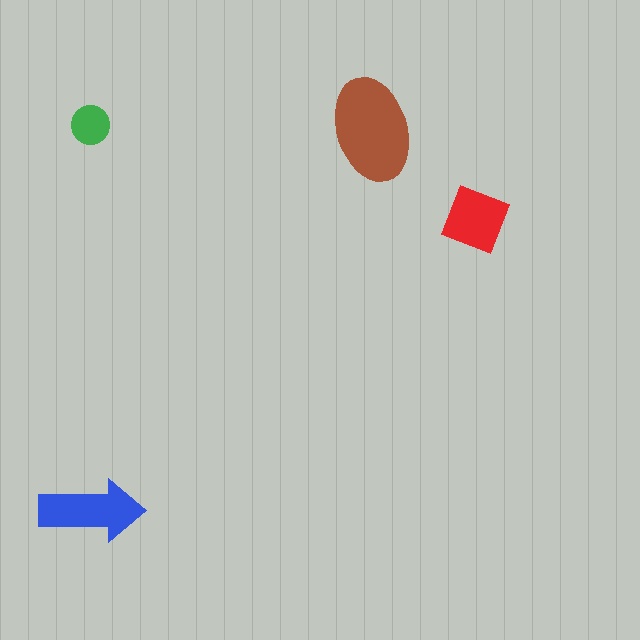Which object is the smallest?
The green circle.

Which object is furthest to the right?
The red diamond is rightmost.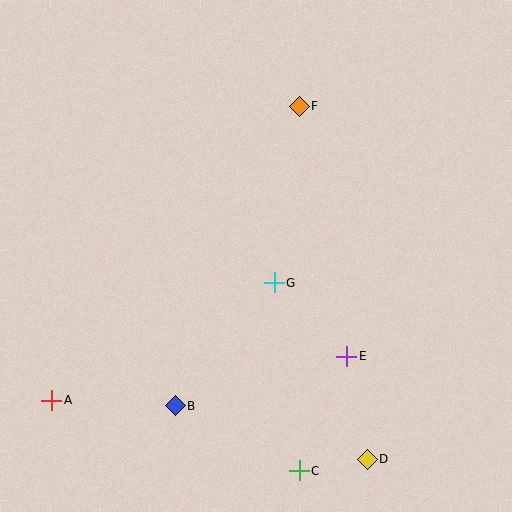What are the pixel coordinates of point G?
Point G is at (274, 283).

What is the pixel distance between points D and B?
The distance between D and B is 199 pixels.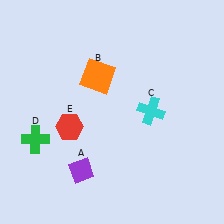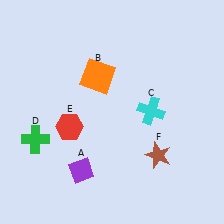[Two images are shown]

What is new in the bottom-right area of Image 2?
A brown star (F) was added in the bottom-right area of Image 2.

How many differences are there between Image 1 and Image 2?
There is 1 difference between the two images.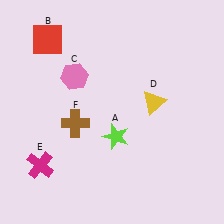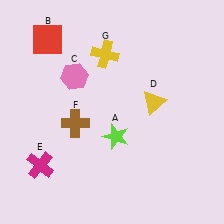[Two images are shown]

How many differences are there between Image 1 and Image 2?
There is 1 difference between the two images.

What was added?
A yellow cross (G) was added in Image 2.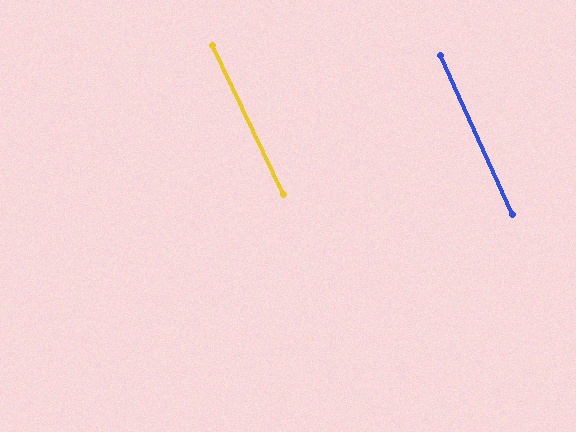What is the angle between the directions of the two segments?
Approximately 1 degree.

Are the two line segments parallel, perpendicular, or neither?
Parallel — their directions differ by only 1.2°.